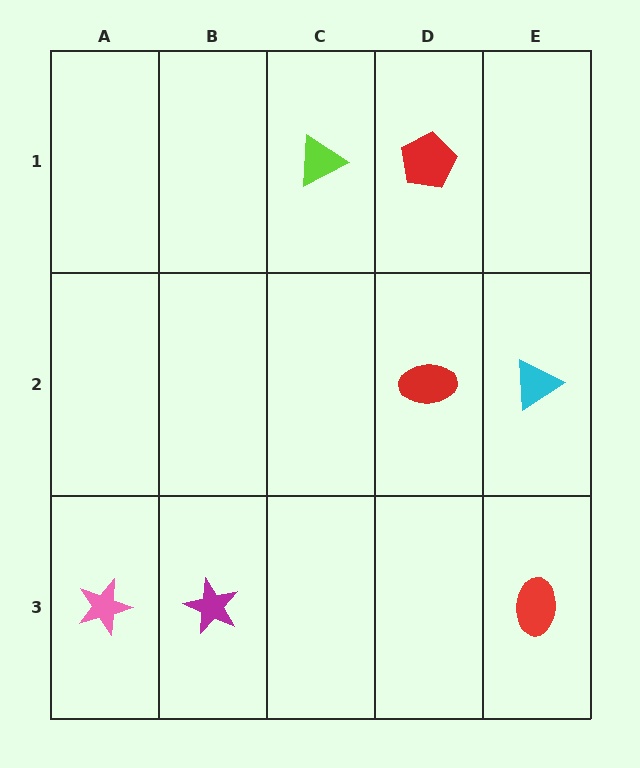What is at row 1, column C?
A lime triangle.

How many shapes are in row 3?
3 shapes.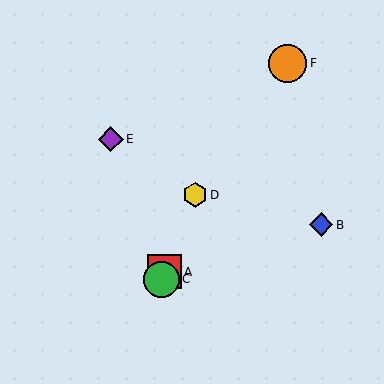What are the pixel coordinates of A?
Object A is at (164, 272).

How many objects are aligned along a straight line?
3 objects (A, C, D) are aligned along a straight line.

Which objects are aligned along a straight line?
Objects A, C, D are aligned along a straight line.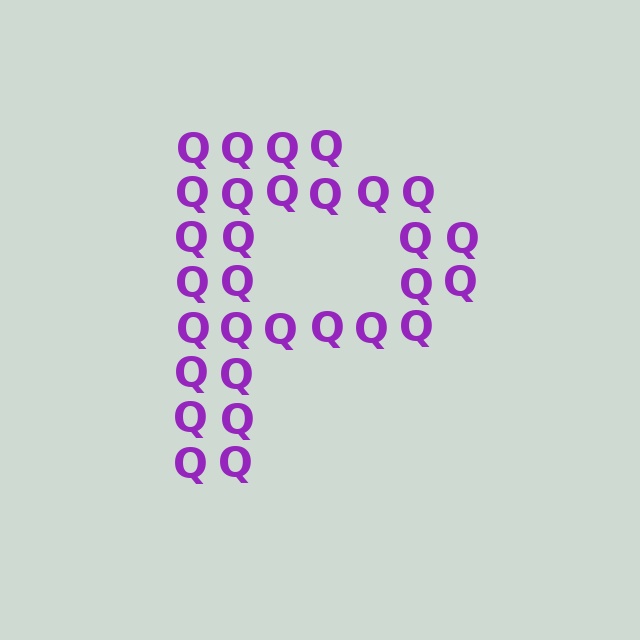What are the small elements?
The small elements are letter Q's.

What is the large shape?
The large shape is the letter P.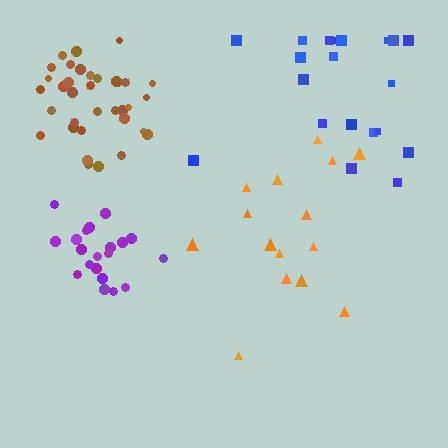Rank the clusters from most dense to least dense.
brown, purple, blue, orange.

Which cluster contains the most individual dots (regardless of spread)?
Brown (35).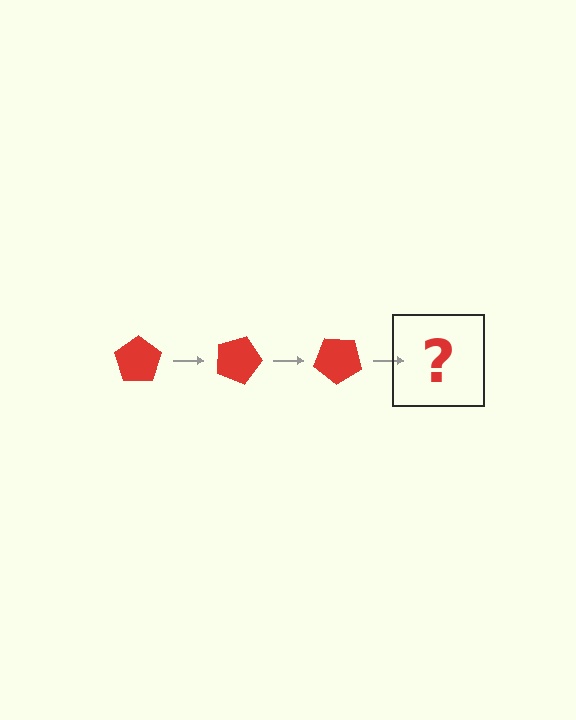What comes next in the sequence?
The next element should be a red pentagon rotated 60 degrees.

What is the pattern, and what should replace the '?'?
The pattern is that the pentagon rotates 20 degrees each step. The '?' should be a red pentagon rotated 60 degrees.